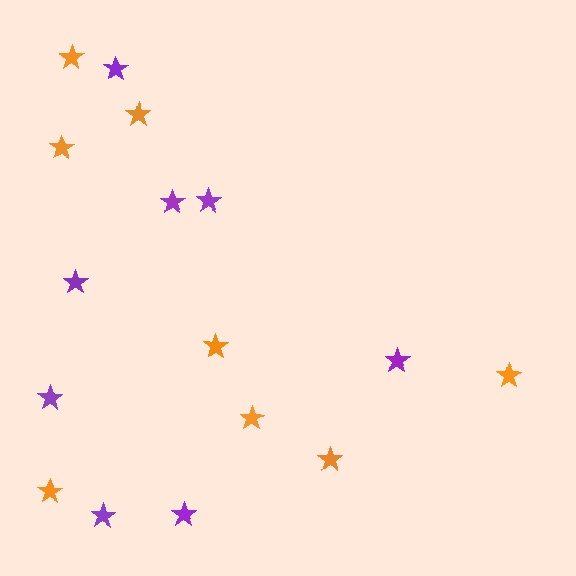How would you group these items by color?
There are 2 groups: one group of orange stars (8) and one group of purple stars (8).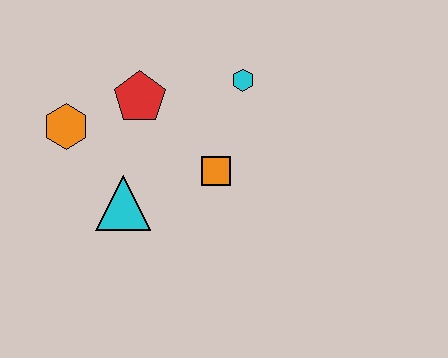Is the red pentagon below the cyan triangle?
No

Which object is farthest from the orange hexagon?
The cyan hexagon is farthest from the orange hexagon.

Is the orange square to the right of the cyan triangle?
Yes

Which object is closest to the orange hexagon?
The red pentagon is closest to the orange hexagon.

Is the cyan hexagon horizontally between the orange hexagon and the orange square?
No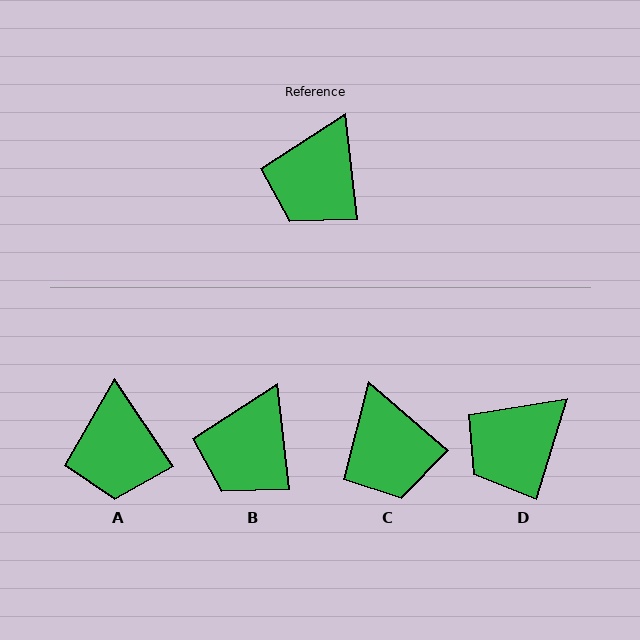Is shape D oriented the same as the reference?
No, it is off by about 24 degrees.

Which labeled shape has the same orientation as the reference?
B.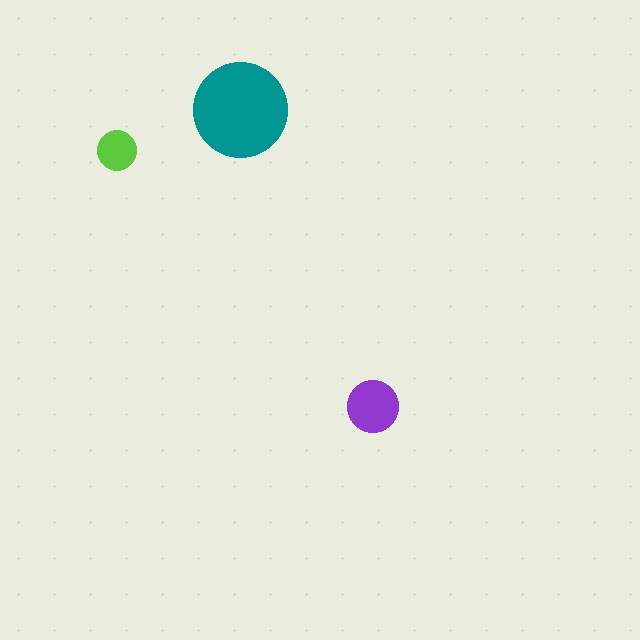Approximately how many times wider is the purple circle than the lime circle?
About 1.5 times wider.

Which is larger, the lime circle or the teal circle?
The teal one.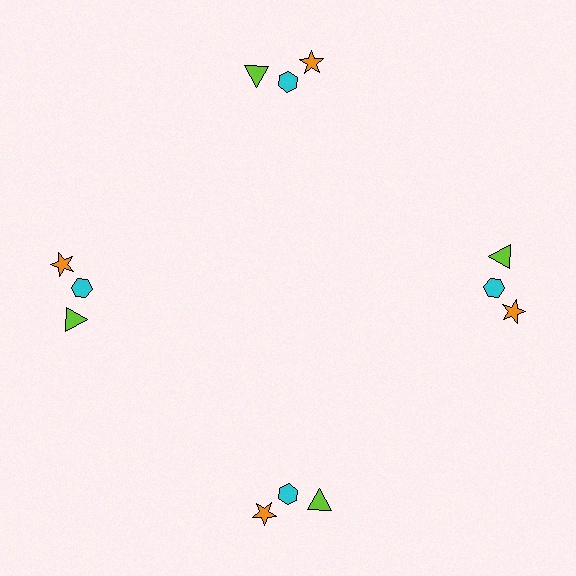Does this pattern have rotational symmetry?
Yes, this pattern has 4-fold rotational symmetry. It looks the same after rotating 90 degrees around the center.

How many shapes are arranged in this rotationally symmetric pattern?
There are 12 shapes, arranged in 4 groups of 3.